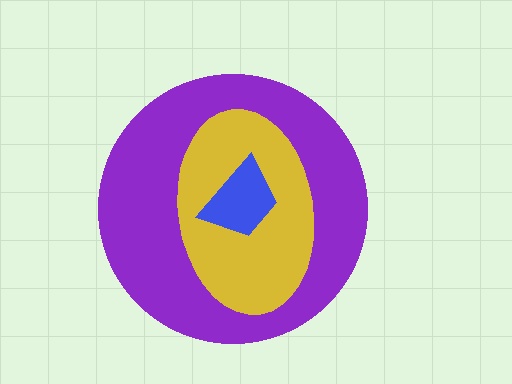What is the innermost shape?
The blue trapezoid.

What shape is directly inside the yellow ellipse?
The blue trapezoid.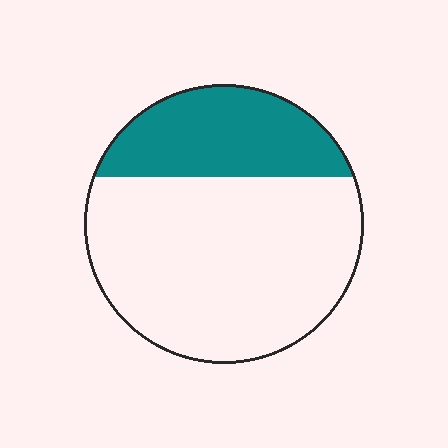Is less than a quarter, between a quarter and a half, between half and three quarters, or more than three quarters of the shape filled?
Between a quarter and a half.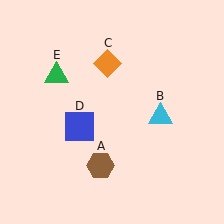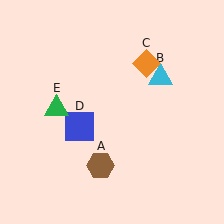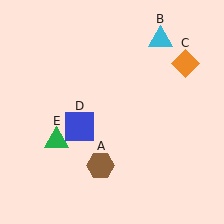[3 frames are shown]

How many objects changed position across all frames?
3 objects changed position: cyan triangle (object B), orange diamond (object C), green triangle (object E).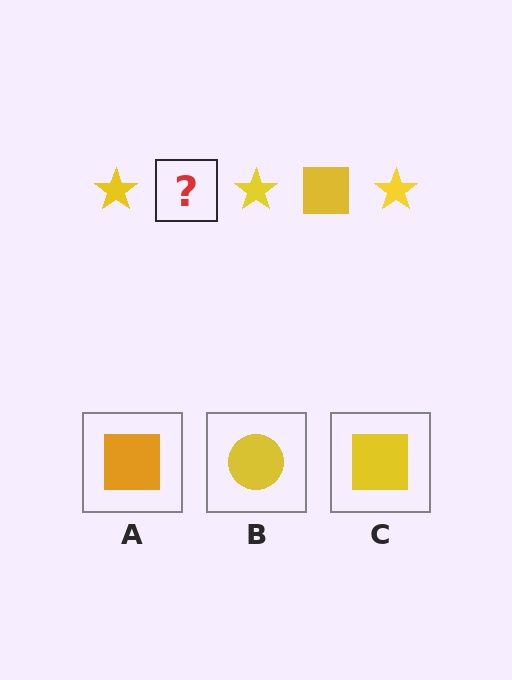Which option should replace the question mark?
Option C.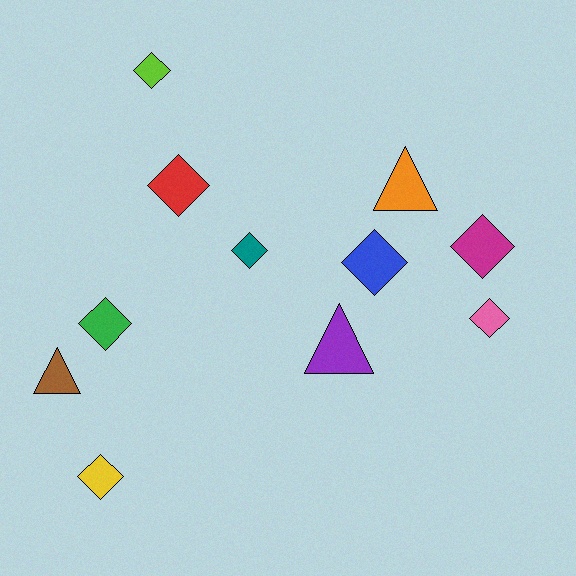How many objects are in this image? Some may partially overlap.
There are 11 objects.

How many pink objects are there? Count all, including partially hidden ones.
There is 1 pink object.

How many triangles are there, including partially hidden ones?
There are 3 triangles.